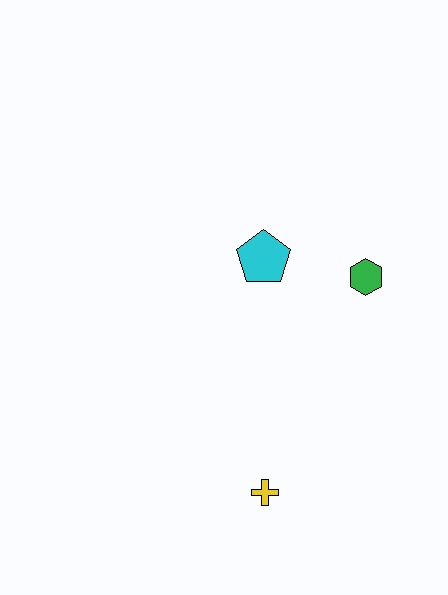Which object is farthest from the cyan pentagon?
The yellow cross is farthest from the cyan pentagon.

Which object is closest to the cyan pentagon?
The green hexagon is closest to the cyan pentagon.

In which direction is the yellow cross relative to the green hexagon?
The yellow cross is below the green hexagon.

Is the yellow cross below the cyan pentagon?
Yes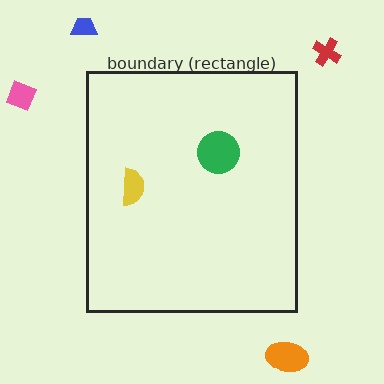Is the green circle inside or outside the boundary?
Inside.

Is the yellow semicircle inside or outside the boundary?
Inside.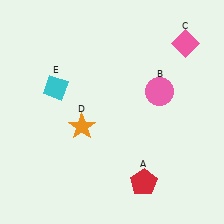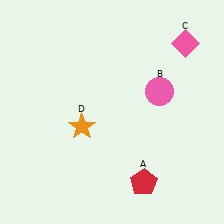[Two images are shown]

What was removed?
The cyan diamond (E) was removed in Image 2.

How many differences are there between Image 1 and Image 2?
There is 1 difference between the two images.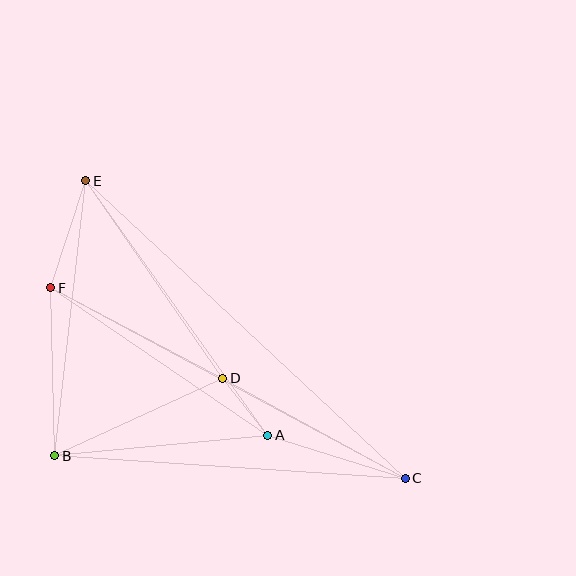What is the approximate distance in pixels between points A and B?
The distance between A and B is approximately 214 pixels.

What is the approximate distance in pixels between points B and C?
The distance between B and C is approximately 352 pixels.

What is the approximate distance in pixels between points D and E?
The distance between D and E is approximately 240 pixels.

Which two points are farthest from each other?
Points C and E are farthest from each other.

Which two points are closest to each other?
Points A and D are closest to each other.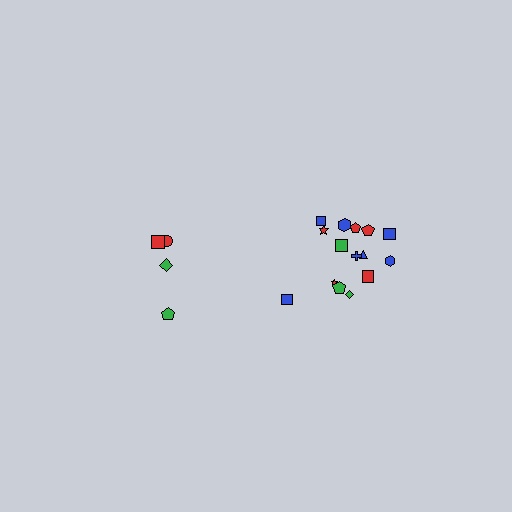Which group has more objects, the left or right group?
The right group.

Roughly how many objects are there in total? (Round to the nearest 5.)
Roughly 20 objects in total.